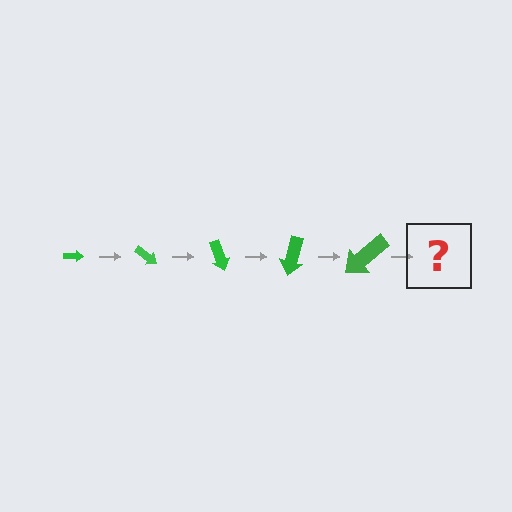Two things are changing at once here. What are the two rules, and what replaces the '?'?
The two rules are that the arrow grows larger each step and it rotates 35 degrees each step. The '?' should be an arrow, larger than the previous one and rotated 175 degrees from the start.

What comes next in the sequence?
The next element should be an arrow, larger than the previous one and rotated 175 degrees from the start.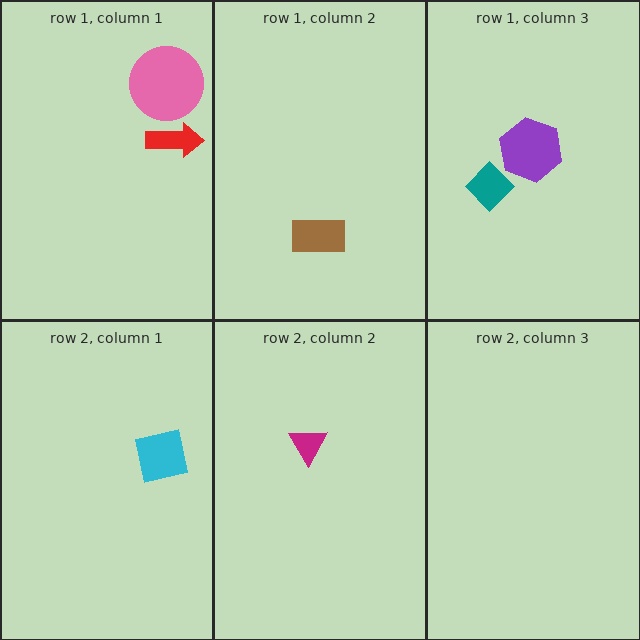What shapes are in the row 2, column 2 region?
The magenta triangle.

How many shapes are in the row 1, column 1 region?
2.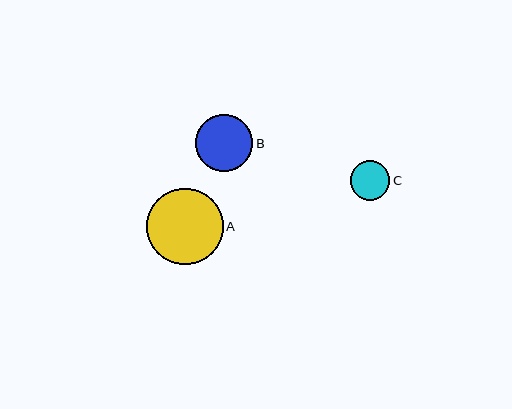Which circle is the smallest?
Circle C is the smallest with a size of approximately 40 pixels.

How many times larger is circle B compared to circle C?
Circle B is approximately 1.4 times the size of circle C.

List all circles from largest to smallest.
From largest to smallest: A, B, C.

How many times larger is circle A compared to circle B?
Circle A is approximately 1.3 times the size of circle B.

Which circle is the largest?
Circle A is the largest with a size of approximately 76 pixels.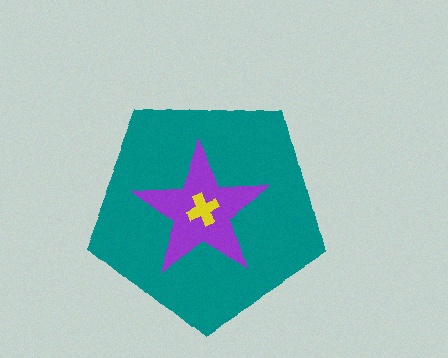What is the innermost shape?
The yellow cross.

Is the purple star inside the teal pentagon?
Yes.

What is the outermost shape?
The teal pentagon.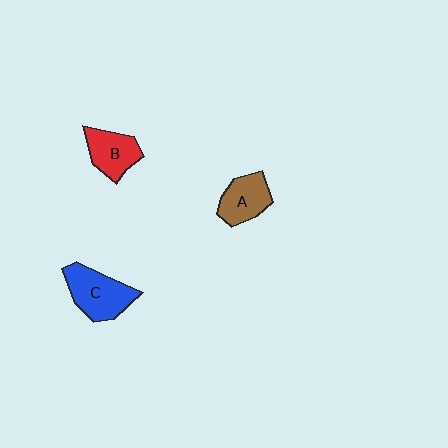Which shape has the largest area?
Shape C (blue).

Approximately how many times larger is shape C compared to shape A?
Approximately 1.3 times.